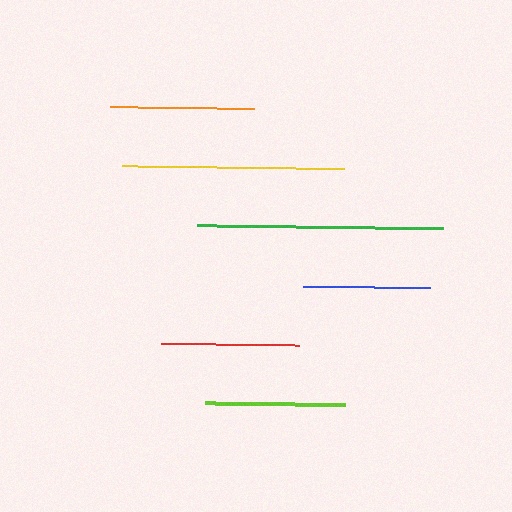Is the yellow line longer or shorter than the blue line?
The yellow line is longer than the blue line.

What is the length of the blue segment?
The blue segment is approximately 127 pixels long.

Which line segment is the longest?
The green line is the longest at approximately 246 pixels.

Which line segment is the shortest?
The blue line is the shortest at approximately 127 pixels.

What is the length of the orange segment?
The orange segment is approximately 144 pixels long.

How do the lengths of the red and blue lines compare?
The red and blue lines are approximately the same length.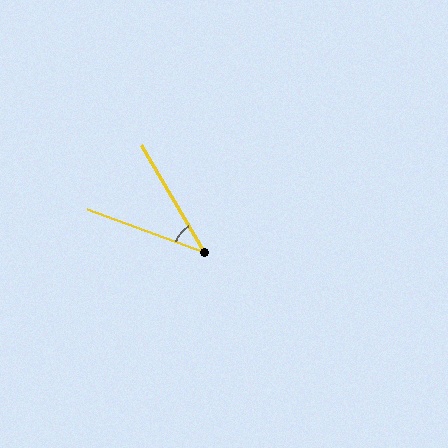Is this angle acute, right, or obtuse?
It is acute.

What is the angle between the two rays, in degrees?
Approximately 39 degrees.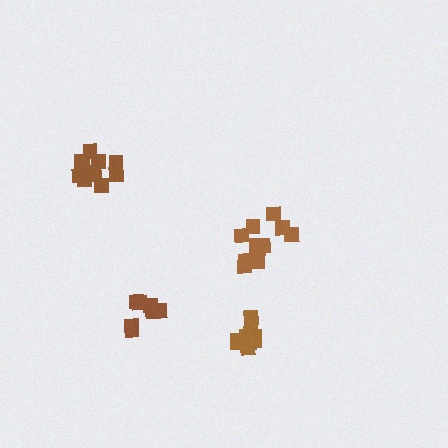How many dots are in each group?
Group 1: 12 dots, Group 2: 7 dots, Group 3: 11 dots, Group 4: 11 dots (41 total).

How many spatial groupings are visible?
There are 4 spatial groupings.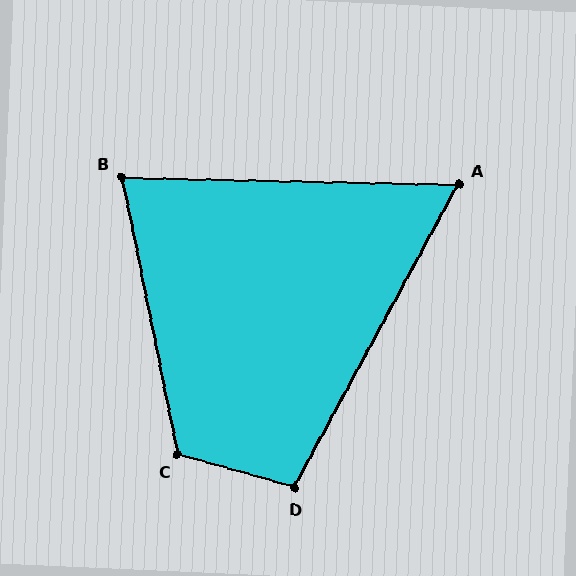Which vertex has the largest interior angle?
C, at approximately 117 degrees.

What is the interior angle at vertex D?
Approximately 102 degrees (obtuse).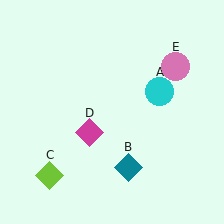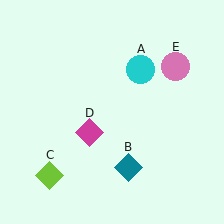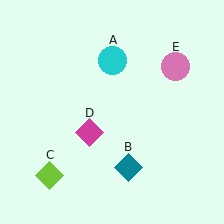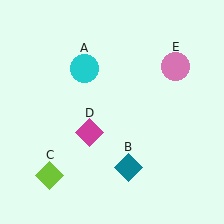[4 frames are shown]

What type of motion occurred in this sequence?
The cyan circle (object A) rotated counterclockwise around the center of the scene.